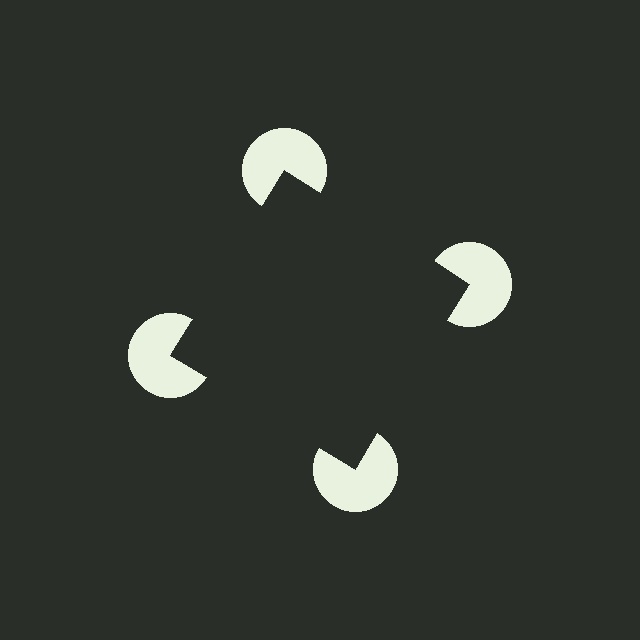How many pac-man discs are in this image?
There are 4 — one at each vertex of the illusory square.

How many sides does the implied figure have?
4 sides.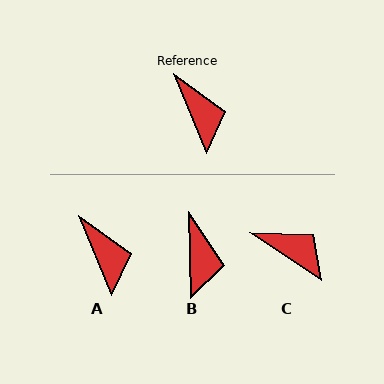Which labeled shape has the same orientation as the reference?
A.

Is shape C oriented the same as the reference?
No, it is off by about 34 degrees.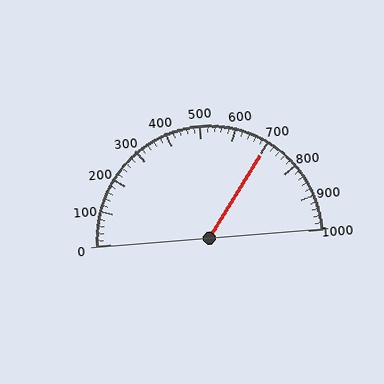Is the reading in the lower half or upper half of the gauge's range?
The reading is in the upper half of the range (0 to 1000).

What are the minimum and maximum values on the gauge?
The gauge ranges from 0 to 1000.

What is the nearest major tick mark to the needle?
The nearest major tick mark is 700.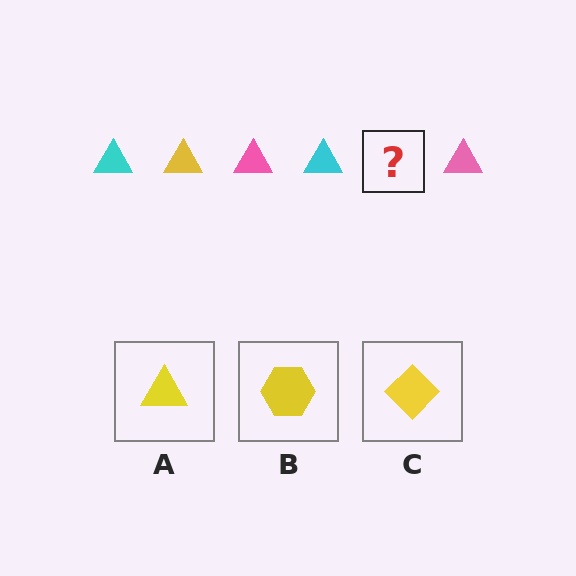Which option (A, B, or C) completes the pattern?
A.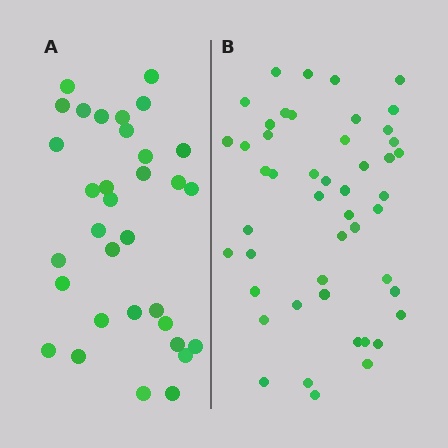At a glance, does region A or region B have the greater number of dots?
Region B (the right region) has more dots.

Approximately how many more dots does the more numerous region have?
Region B has approximately 15 more dots than region A.